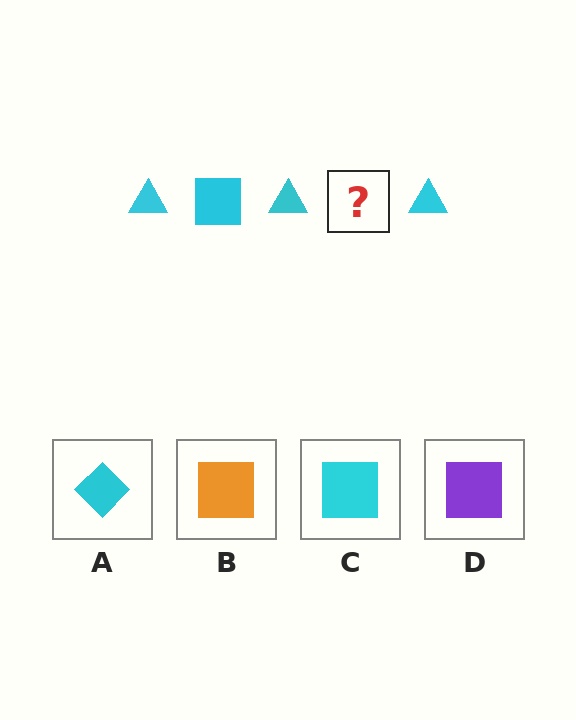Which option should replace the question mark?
Option C.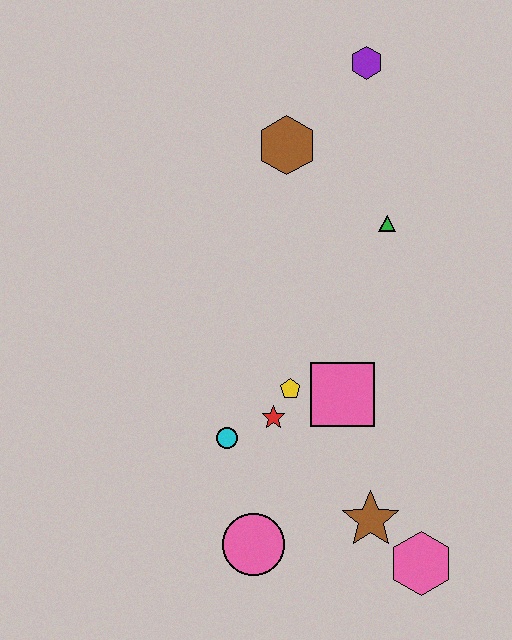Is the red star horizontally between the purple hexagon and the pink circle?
Yes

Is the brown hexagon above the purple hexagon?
No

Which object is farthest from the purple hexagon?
The pink hexagon is farthest from the purple hexagon.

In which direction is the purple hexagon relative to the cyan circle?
The purple hexagon is above the cyan circle.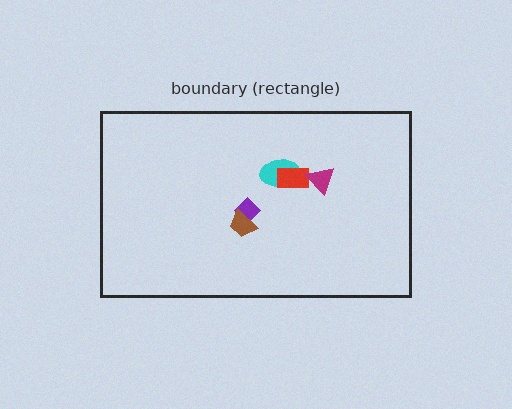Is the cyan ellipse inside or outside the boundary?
Inside.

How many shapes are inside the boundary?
5 inside, 0 outside.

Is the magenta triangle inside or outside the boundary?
Inside.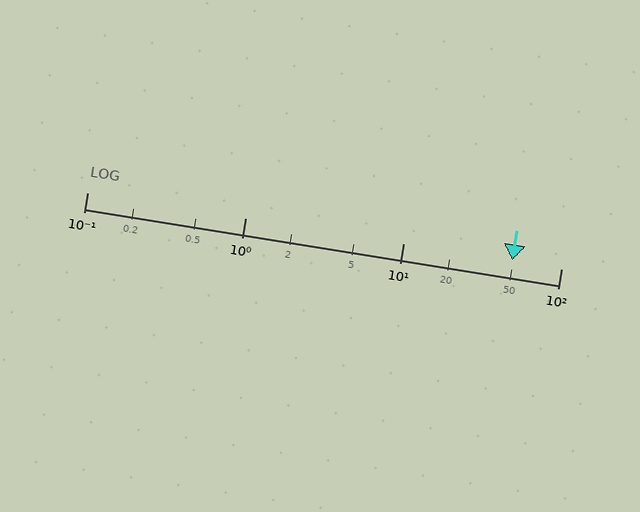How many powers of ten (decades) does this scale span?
The scale spans 3 decades, from 0.1 to 100.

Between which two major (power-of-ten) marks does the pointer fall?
The pointer is between 10 and 100.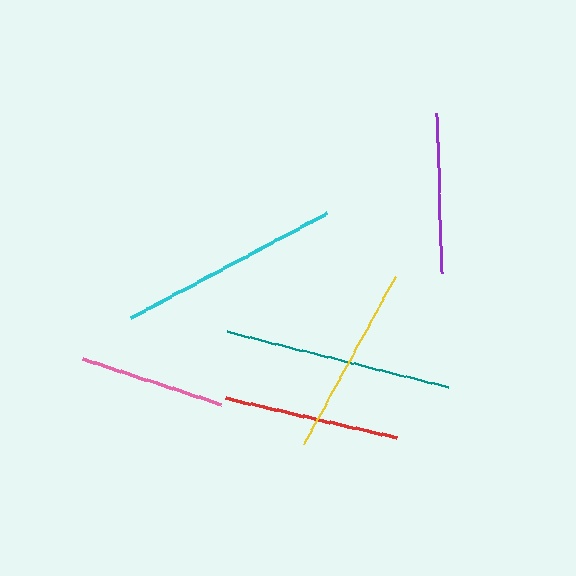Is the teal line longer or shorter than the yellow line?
The teal line is longer than the yellow line.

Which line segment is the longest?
The teal line is the longest at approximately 228 pixels.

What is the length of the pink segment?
The pink segment is approximately 146 pixels long.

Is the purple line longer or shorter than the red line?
The red line is longer than the purple line.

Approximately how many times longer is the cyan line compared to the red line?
The cyan line is approximately 1.3 times the length of the red line.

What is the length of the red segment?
The red segment is approximately 175 pixels long.